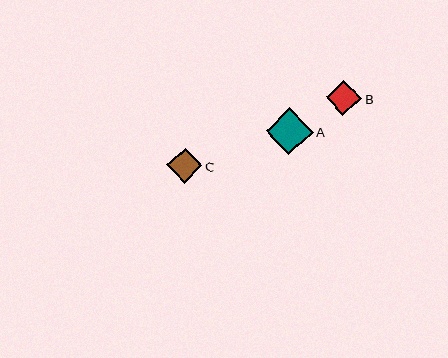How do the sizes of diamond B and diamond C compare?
Diamond B and diamond C are approximately the same size.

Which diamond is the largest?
Diamond A is the largest with a size of approximately 47 pixels.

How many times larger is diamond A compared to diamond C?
Diamond A is approximately 1.3 times the size of diamond C.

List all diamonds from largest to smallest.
From largest to smallest: A, B, C.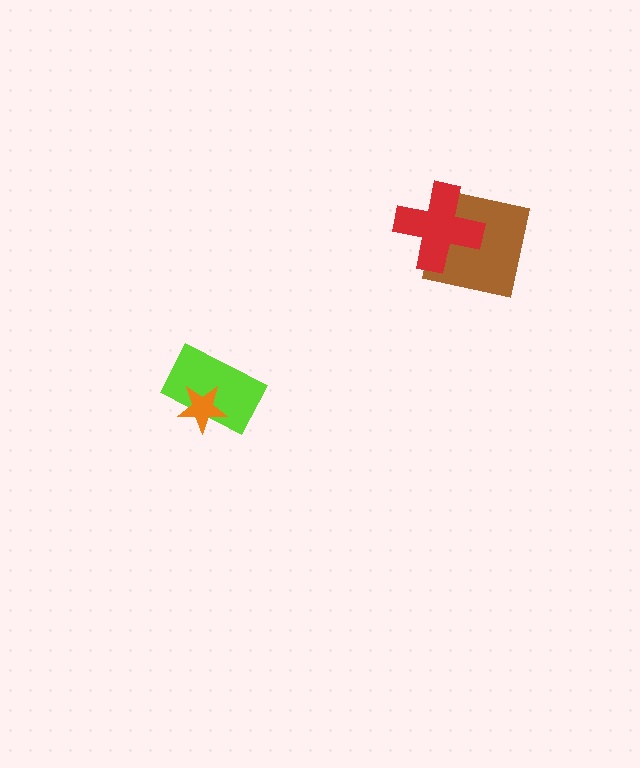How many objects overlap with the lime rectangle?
1 object overlaps with the lime rectangle.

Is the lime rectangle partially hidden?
Yes, it is partially covered by another shape.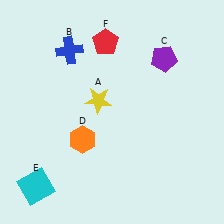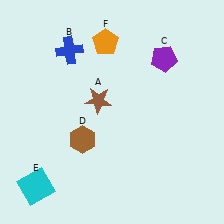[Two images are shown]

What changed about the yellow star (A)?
In Image 1, A is yellow. In Image 2, it changed to brown.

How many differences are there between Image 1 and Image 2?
There are 3 differences between the two images.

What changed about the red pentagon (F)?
In Image 1, F is red. In Image 2, it changed to orange.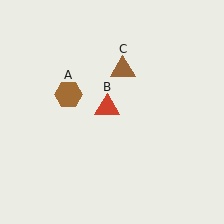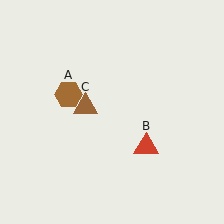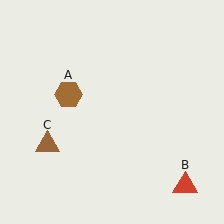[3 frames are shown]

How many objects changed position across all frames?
2 objects changed position: red triangle (object B), brown triangle (object C).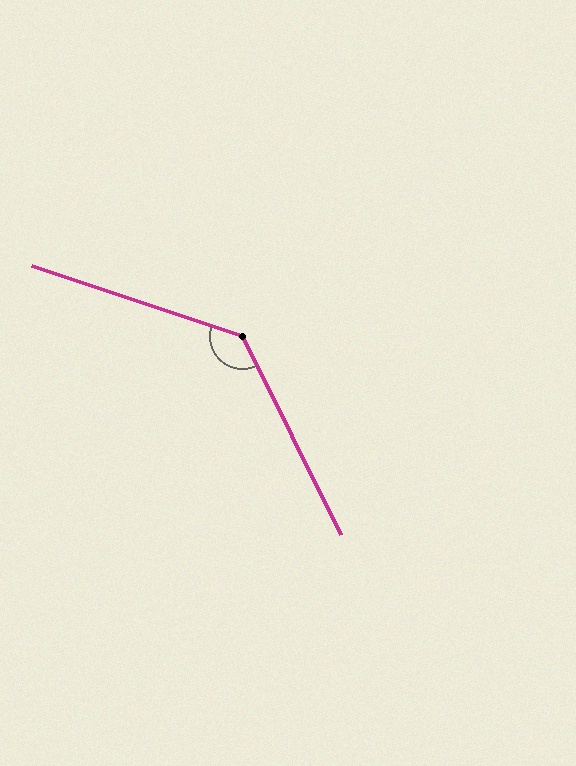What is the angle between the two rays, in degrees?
Approximately 135 degrees.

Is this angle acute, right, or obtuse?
It is obtuse.